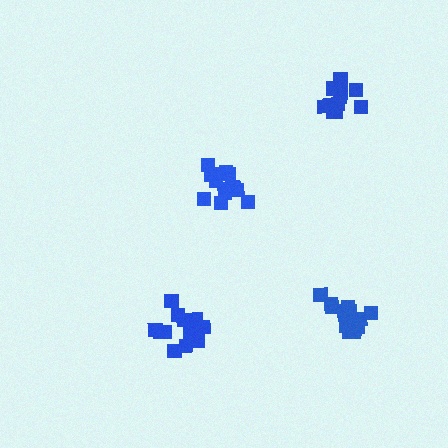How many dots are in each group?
Group 1: 17 dots, Group 2: 12 dots, Group 3: 14 dots, Group 4: 13 dots (56 total).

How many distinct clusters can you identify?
There are 4 distinct clusters.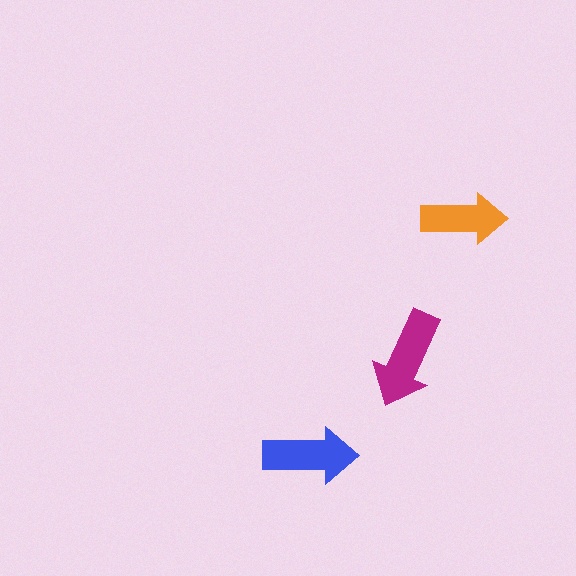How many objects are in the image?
There are 3 objects in the image.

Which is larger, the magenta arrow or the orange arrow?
The magenta one.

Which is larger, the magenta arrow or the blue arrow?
The magenta one.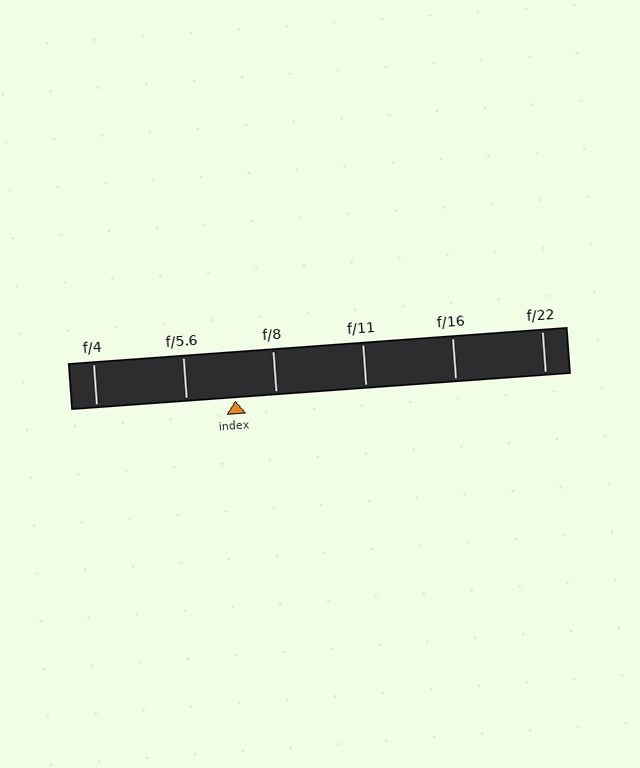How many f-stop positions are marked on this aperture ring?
There are 6 f-stop positions marked.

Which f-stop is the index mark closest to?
The index mark is closest to f/8.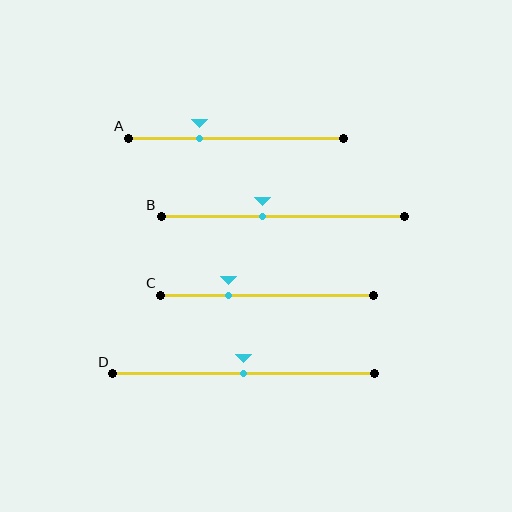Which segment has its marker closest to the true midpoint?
Segment D has its marker closest to the true midpoint.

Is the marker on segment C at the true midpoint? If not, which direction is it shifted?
No, the marker on segment C is shifted to the left by about 18% of the segment length.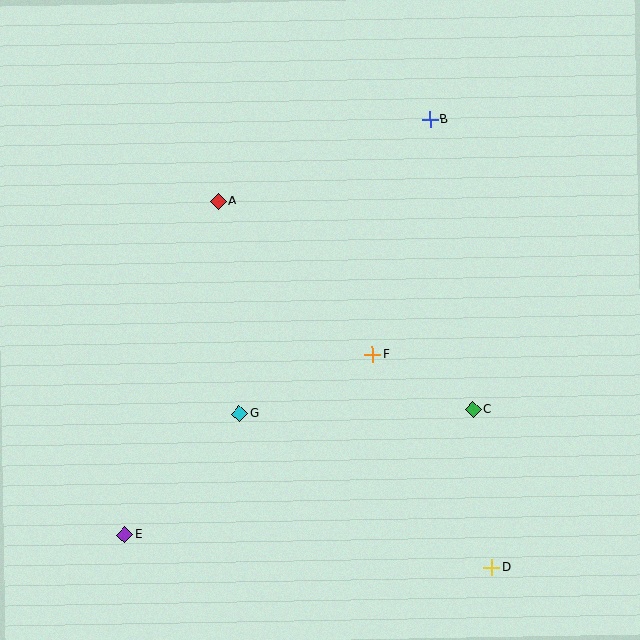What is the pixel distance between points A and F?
The distance between A and F is 217 pixels.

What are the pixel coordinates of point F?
Point F is at (372, 354).